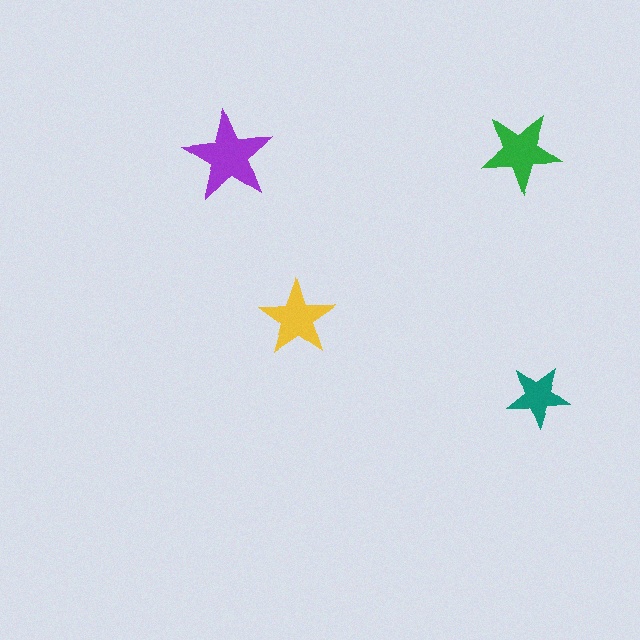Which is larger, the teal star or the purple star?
The purple one.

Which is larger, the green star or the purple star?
The purple one.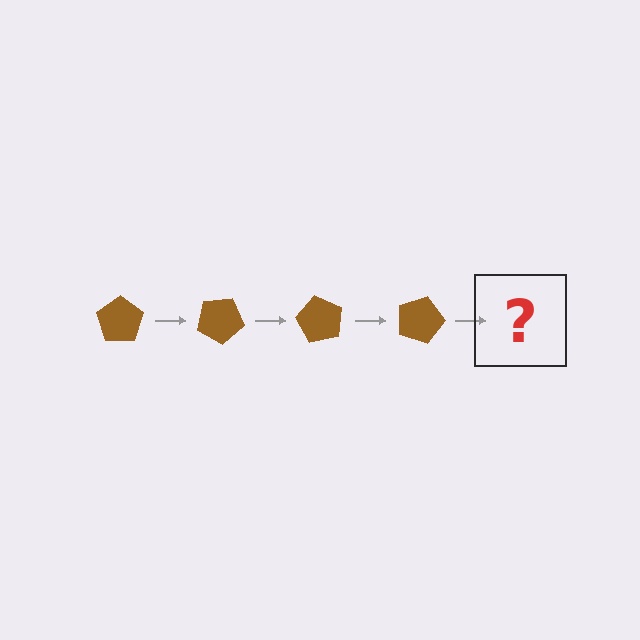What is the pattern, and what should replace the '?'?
The pattern is that the pentagon rotates 30 degrees each step. The '?' should be a brown pentagon rotated 120 degrees.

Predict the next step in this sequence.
The next step is a brown pentagon rotated 120 degrees.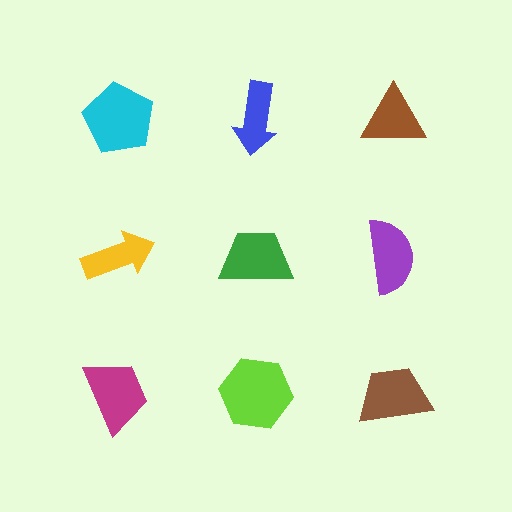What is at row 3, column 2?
A lime hexagon.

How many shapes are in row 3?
3 shapes.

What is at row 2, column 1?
A yellow arrow.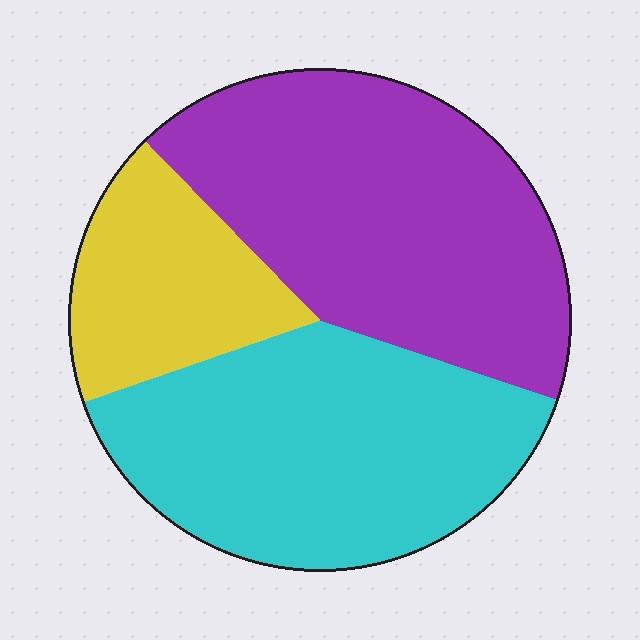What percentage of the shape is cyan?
Cyan takes up about two fifths (2/5) of the shape.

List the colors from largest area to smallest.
From largest to smallest: purple, cyan, yellow.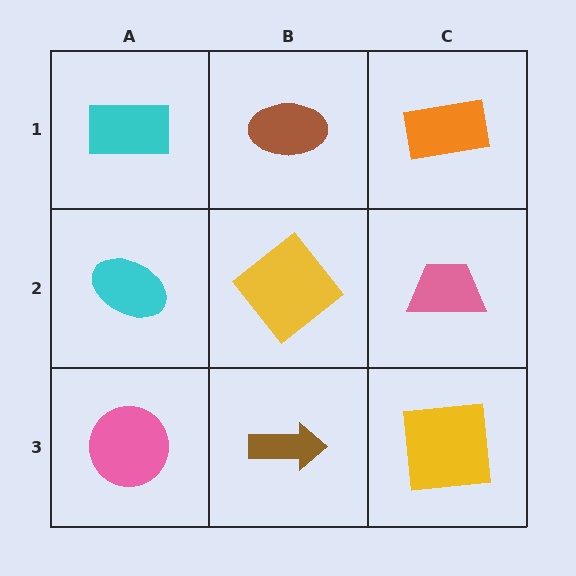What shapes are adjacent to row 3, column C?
A pink trapezoid (row 2, column C), a brown arrow (row 3, column B).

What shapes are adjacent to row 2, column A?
A cyan rectangle (row 1, column A), a pink circle (row 3, column A), a yellow diamond (row 2, column B).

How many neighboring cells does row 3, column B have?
3.